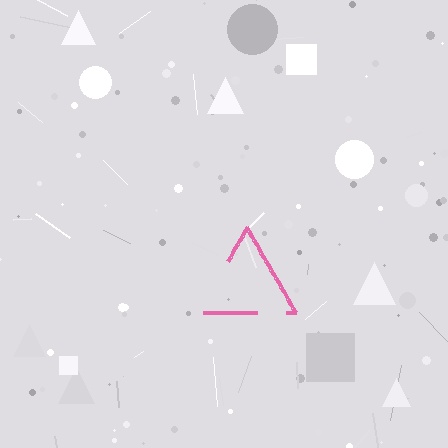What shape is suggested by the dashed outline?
The dashed outline suggests a triangle.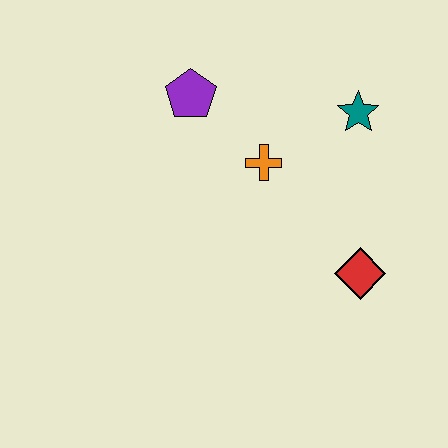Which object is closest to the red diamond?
The orange cross is closest to the red diamond.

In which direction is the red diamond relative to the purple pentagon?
The red diamond is below the purple pentagon.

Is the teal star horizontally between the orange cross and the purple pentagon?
No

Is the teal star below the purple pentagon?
Yes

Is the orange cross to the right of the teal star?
No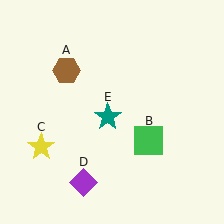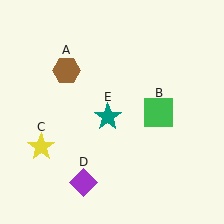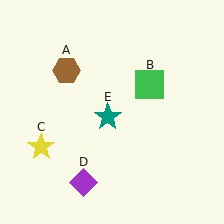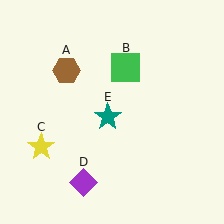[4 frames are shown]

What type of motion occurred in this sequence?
The green square (object B) rotated counterclockwise around the center of the scene.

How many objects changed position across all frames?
1 object changed position: green square (object B).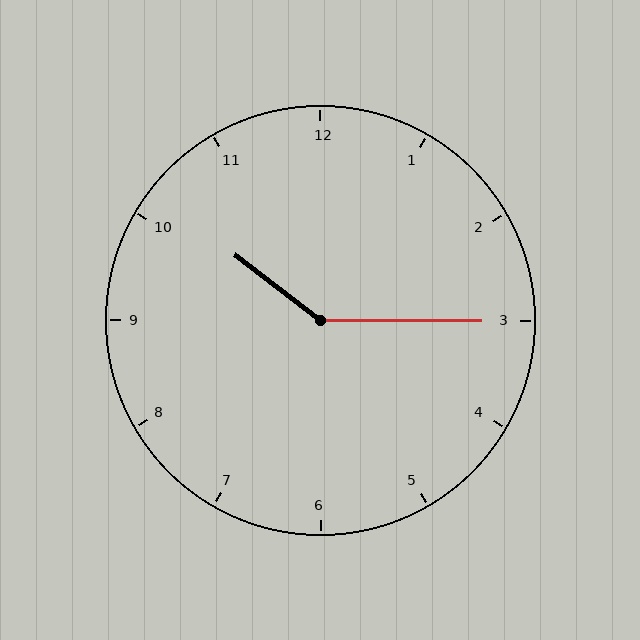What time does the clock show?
10:15.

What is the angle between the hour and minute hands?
Approximately 142 degrees.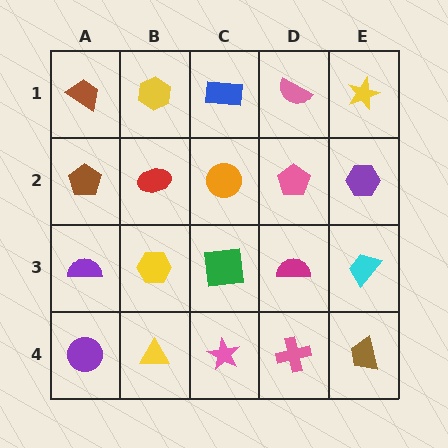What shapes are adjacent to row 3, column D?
A pink pentagon (row 2, column D), a pink cross (row 4, column D), a green square (row 3, column C), a cyan trapezoid (row 3, column E).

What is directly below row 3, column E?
A brown trapezoid.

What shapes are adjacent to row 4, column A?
A purple semicircle (row 3, column A), a yellow triangle (row 4, column B).